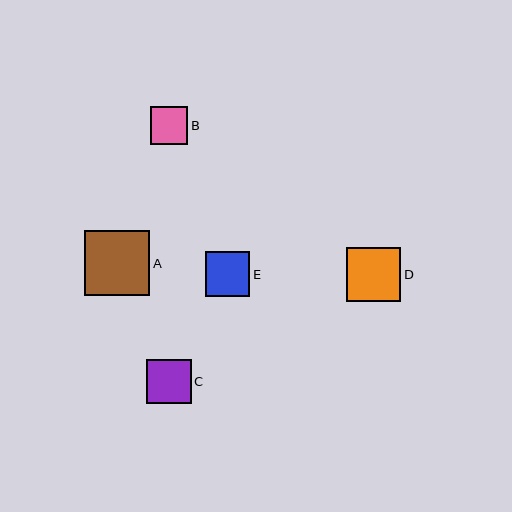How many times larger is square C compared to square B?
Square C is approximately 1.2 times the size of square B.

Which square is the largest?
Square A is the largest with a size of approximately 65 pixels.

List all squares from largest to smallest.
From largest to smallest: A, D, C, E, B.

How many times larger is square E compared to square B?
Square E is approximately 1.2 times the size of square B.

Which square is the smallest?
Square B is the smallest with a size of approximately 37 pixels.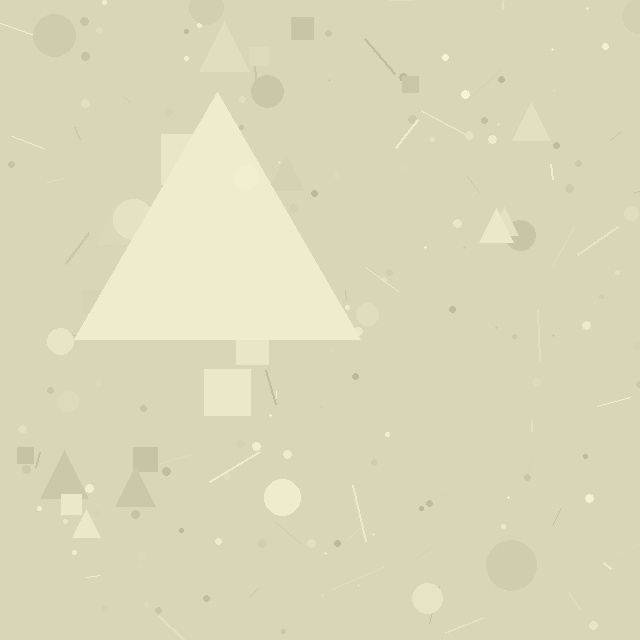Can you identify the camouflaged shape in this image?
The camouflaged shape is a triangle.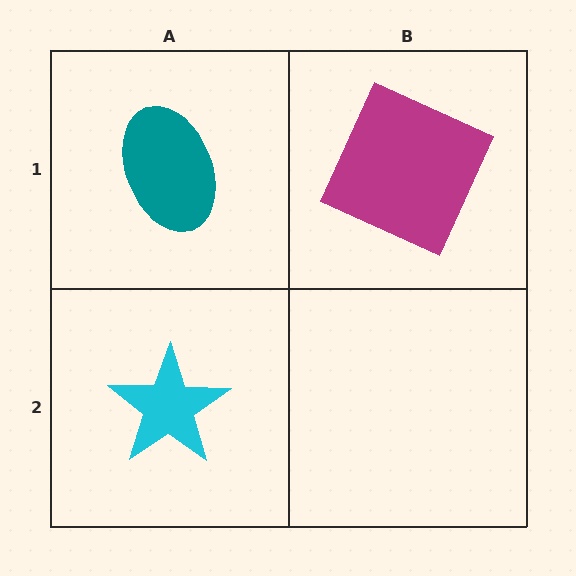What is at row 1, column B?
A magenta square.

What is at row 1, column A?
A teal ellipse.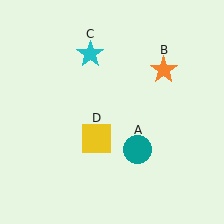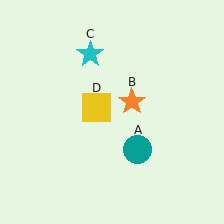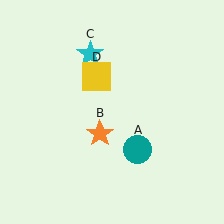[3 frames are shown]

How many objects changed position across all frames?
2 objects changed position: orange star (object B), yellow square (object D).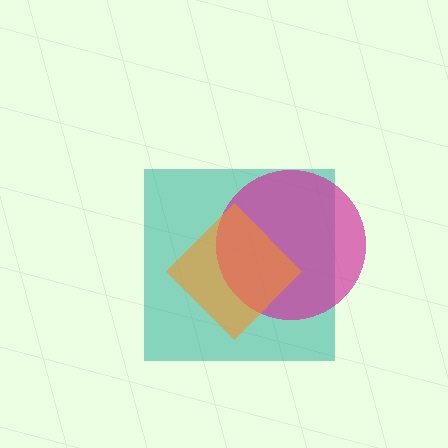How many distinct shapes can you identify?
There are 3 distinct shapes: a teal square, a magenta circle, an orange diamond.